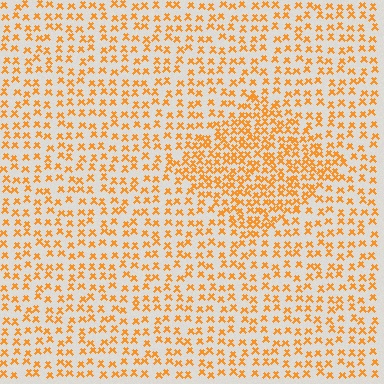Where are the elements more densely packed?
The elements are more densely packed inside the diamond boundary.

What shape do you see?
I see a diamond.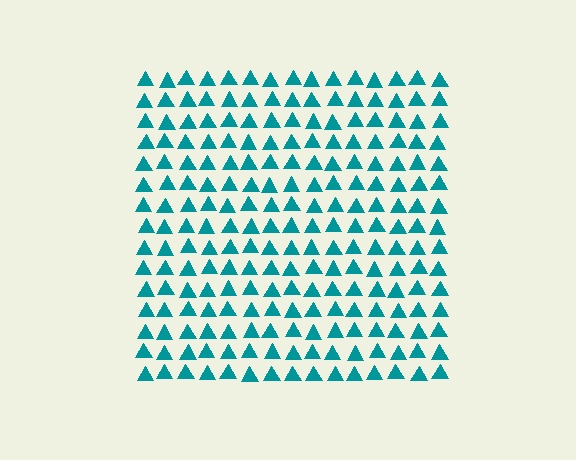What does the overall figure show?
The overall figure shows a square.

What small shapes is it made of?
It is made of small triangles.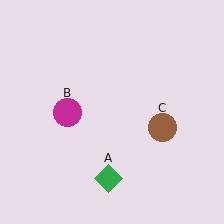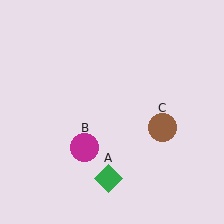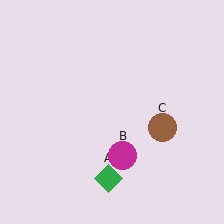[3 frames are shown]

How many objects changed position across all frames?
1 object changed position: magenta circle (object B).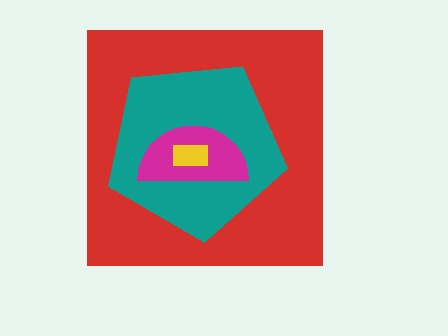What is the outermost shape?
The red square.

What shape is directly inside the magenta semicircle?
The yellow rectangle.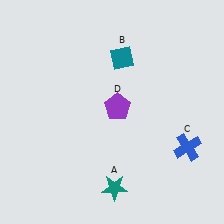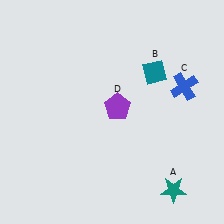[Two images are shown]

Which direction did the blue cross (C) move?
The blue cross (C) moved up.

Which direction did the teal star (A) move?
The teal star (A) moved right.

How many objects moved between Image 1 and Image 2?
3 objects moved between the two images.